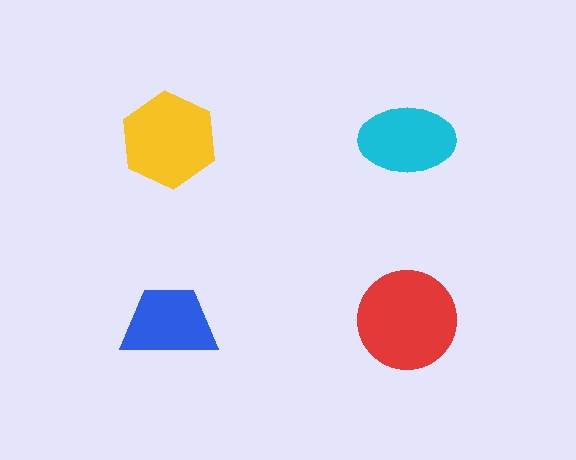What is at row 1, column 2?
A cyan ellipse.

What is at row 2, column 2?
A red circle.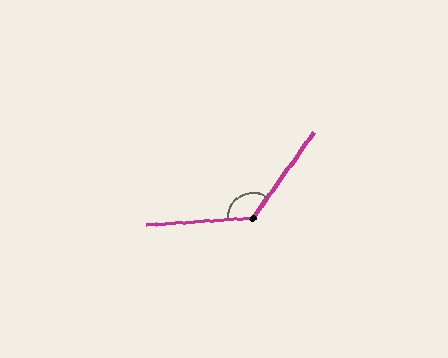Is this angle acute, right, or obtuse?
It is obtuse.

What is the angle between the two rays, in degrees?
Approximately 129 degrees.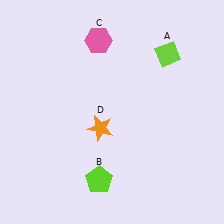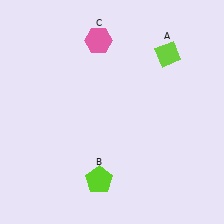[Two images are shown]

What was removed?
The orange star (D) was removed in Image 2.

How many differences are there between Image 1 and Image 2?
There is 1 difference between the two images.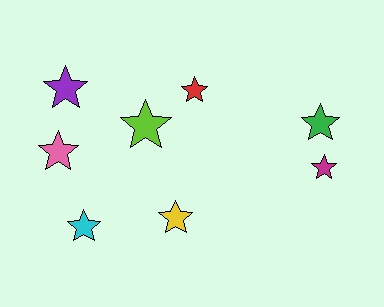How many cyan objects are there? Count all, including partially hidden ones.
There is 1 cyan object.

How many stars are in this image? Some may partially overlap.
There are 8 stars.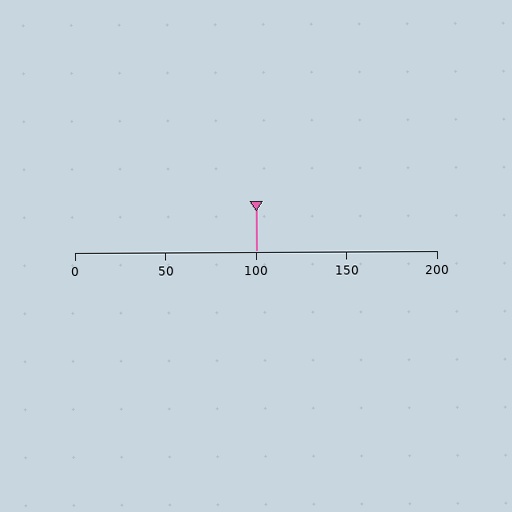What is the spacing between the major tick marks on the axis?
The major ticks are spaced 50 apart.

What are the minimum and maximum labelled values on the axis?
The axis runs from 0 to 200.